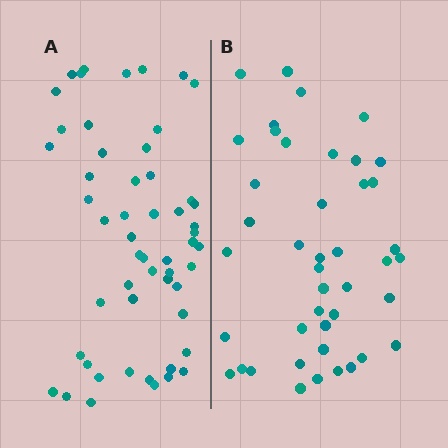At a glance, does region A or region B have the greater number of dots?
Region A (the left region) has more dots.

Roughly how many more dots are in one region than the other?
Region A has roughly 12 or so more dots than region B.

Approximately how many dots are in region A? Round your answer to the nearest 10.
About 50 dots. (The exact count is 54, which rounds to 50.)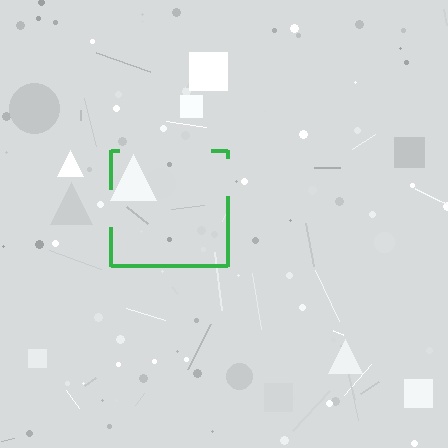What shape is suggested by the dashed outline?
The dashed outline suggests a square.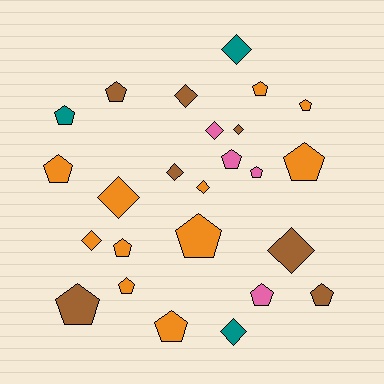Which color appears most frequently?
Orange, with 11 objects.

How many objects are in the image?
There are 25 objects.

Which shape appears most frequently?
Pentagon, with 15 objects.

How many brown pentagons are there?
There are 3 brown pentagons.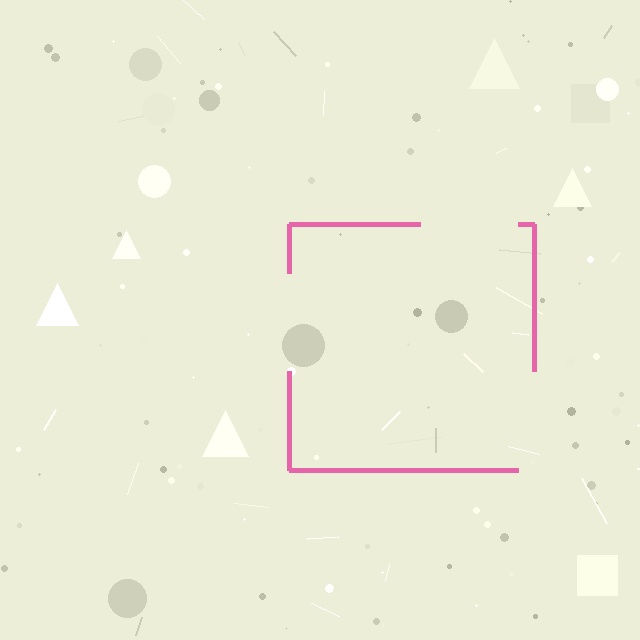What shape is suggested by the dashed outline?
The dashed outline suggests a square.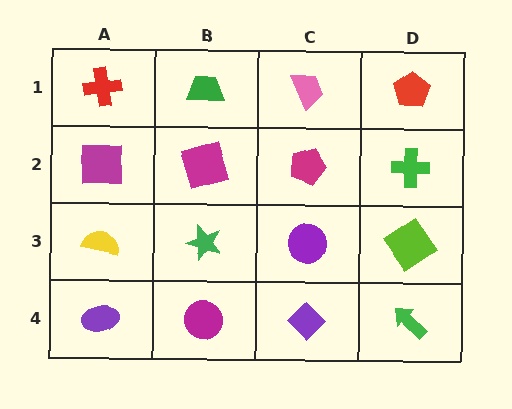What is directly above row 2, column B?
A green trapezoid.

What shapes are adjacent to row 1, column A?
A magenta square (row 2, column A), a green trapezoid (row 1, column B).